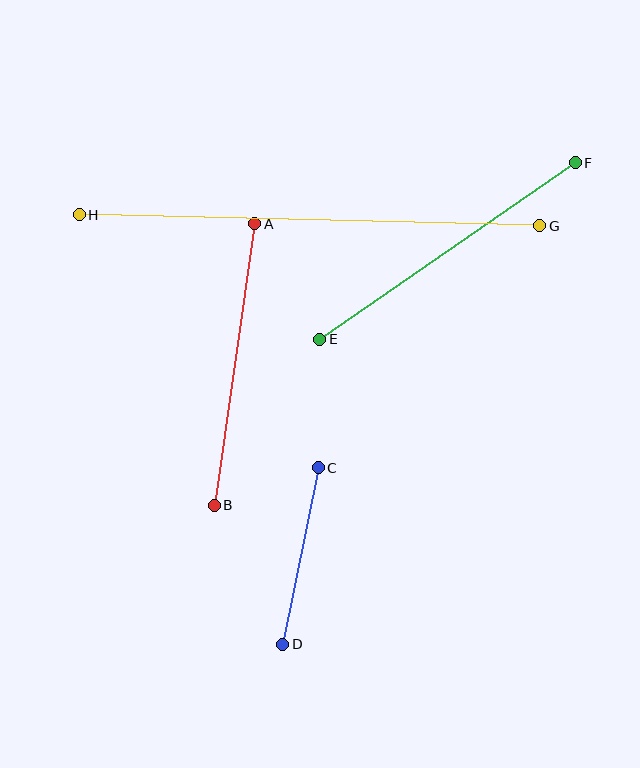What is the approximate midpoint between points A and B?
The midpoint is at approximately (234, 365) pixels.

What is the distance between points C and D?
The distance is approximately 180 pixels.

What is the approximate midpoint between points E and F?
The midpoint is at approximately (448, 251) pixels.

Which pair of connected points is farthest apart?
Points G and H are farthest apart.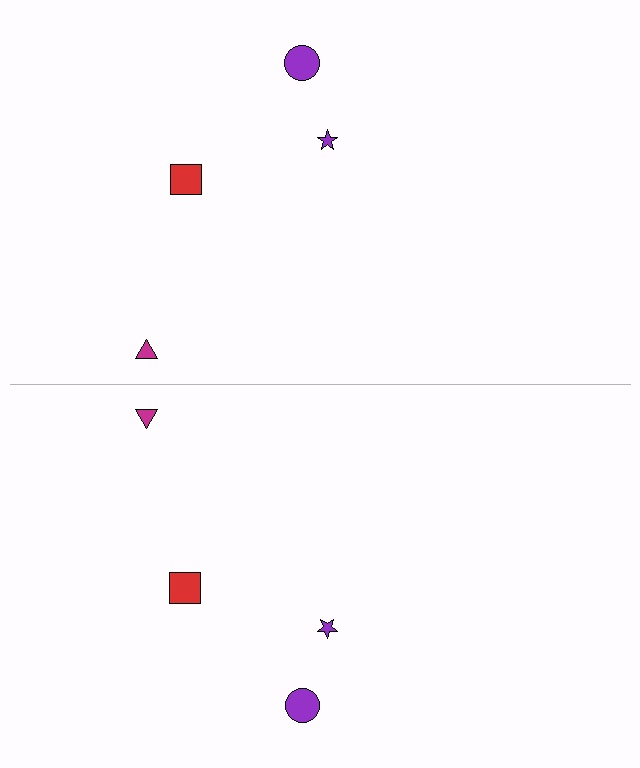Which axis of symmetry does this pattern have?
The pattern has a horizontal axis of symmetry running through the center of the image.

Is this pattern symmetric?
Yes, this pattern has bilateral (reflection) symmetry.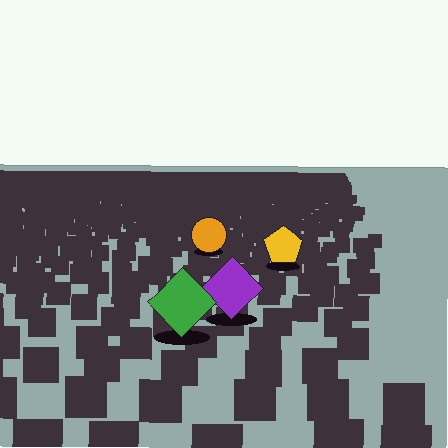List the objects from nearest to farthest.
From nearest to farthest: the green diamond, the purple diamond, the yellow pentagon, the orange circle.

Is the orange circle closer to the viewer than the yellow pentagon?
No. The yellow pentagon is closer — you can tell from the texture gradient: the ground texture is coarser near it.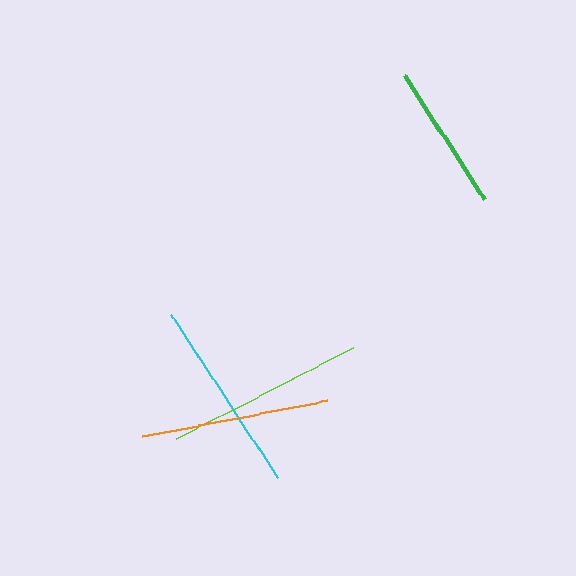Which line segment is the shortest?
The green line is the shortest at approximately 147 pixels.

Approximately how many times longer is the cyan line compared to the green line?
The cyan line is approximately 1.3 times the length of the green line.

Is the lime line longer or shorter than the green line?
The lime line is longer than the green line.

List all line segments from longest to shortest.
From longest to shortest: lime, cyan, orange, green.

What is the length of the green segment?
The green segment is approximately 147 pixels long.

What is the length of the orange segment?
The orange segment is approximately 188 pixels long.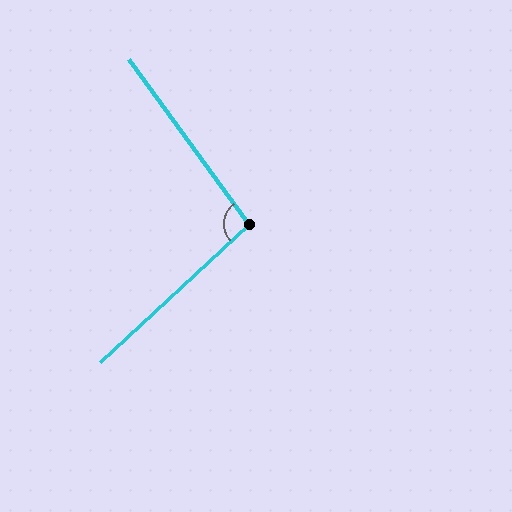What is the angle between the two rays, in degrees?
Approximately 97 degrees.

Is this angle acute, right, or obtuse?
It is obtuse.